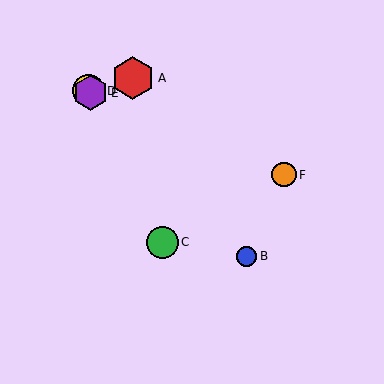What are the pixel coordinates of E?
Object E is at (90, 93).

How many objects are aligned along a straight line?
3 objects (B, D, E) are aligned along a straight line.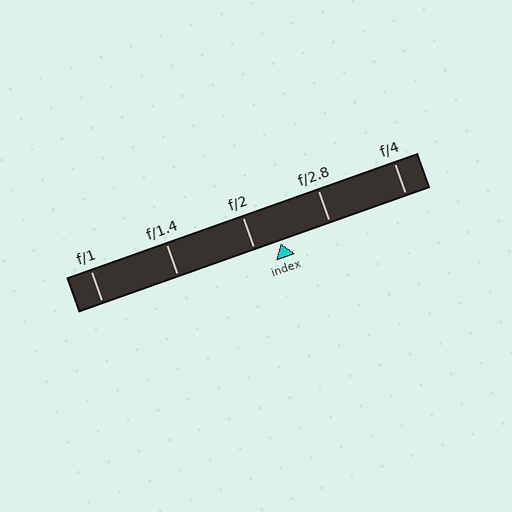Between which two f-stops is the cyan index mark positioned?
The index mark is between f/2 and f/2.8.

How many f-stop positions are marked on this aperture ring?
There are 5 f-stop positions marked.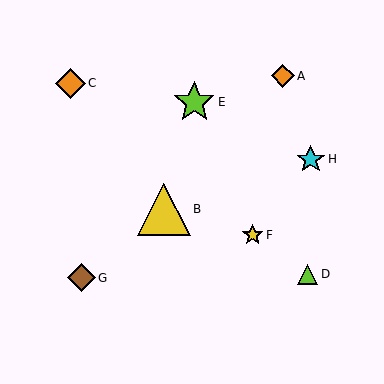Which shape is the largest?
The yellow triangle (labeled B) is the largest.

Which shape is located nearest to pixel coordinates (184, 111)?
The lime star (labeled E) at (194, 102) is nearest to that location.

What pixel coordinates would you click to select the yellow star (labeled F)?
Click at (253, 235) to select the yellow star F.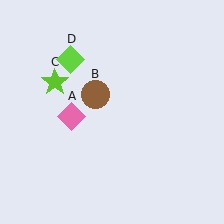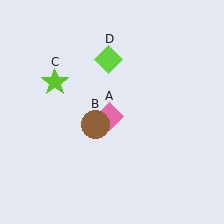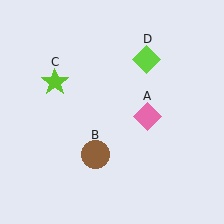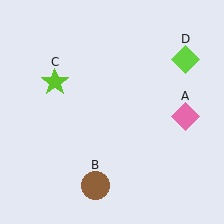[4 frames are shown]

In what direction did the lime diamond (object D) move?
The lime diamond (object D) moved right.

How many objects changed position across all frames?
3 objects changed position: pink diamond (object A), brown circle (object B), lime diamond (object D).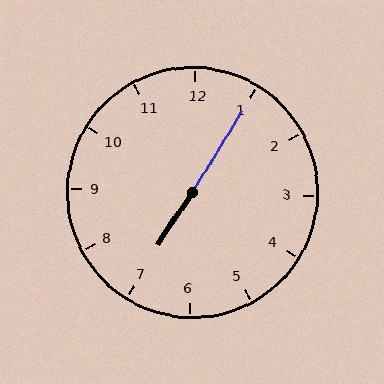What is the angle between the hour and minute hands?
Approximately 178 degrees.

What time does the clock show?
7:05.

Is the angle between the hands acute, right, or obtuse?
It is obtuse.